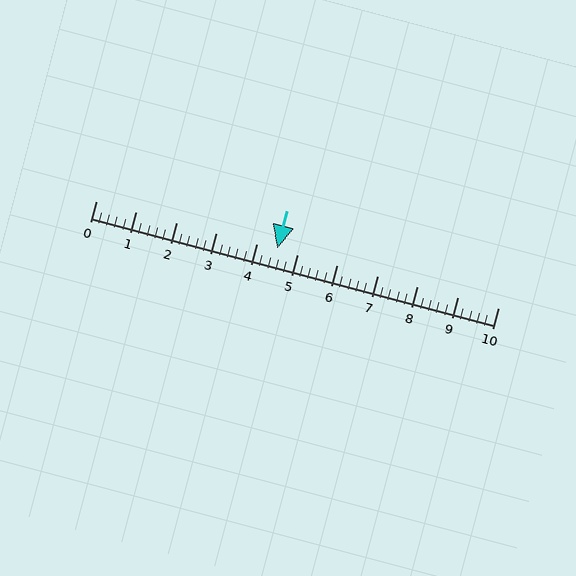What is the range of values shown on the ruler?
The ruler shows values from 0 to 10.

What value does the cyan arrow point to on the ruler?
The cyan arrow points to approximately 4.5.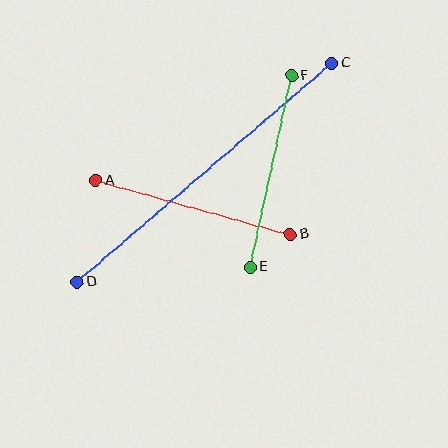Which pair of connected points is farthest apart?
Points C and D are farthest apart.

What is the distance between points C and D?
The distance is approximately 335 pixels.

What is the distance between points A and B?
The distance is approximately 202 pixels.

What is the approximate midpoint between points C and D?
The midpoint is at approximately (204, 173) pixels.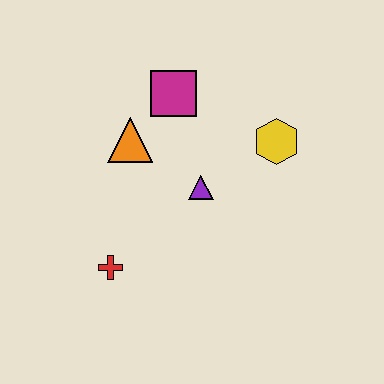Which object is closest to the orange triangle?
The magenta square is closest to the orange triangle.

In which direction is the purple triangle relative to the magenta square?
The purple triangle is below the magenta square.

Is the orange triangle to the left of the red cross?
No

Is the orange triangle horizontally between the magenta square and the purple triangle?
No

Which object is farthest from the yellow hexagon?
The red cross is farthest from the yellow hexagon.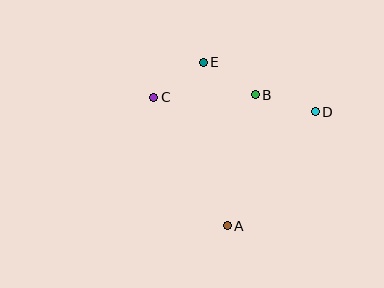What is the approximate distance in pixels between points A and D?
The distance between A and D is approximately 144 pixels.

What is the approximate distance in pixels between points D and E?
The distance between D and E is approximately 122 pixels.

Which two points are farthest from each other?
Points A and E are farthest from each other.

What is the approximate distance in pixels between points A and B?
The distance between A and B is approximately 134 pixels.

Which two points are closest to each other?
Points C and E are closest to each other.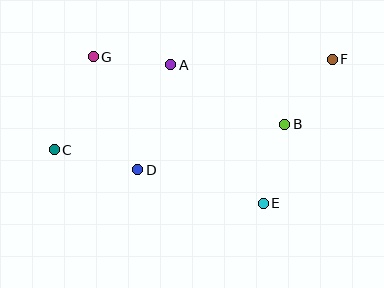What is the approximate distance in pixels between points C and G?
The distance between C and G is approximately 101 pixels.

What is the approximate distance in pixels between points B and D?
The distance between B and D is approximately 154 pixels.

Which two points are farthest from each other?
Points C and F are farthest from each other.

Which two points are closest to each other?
Points A and G are closest to each other.